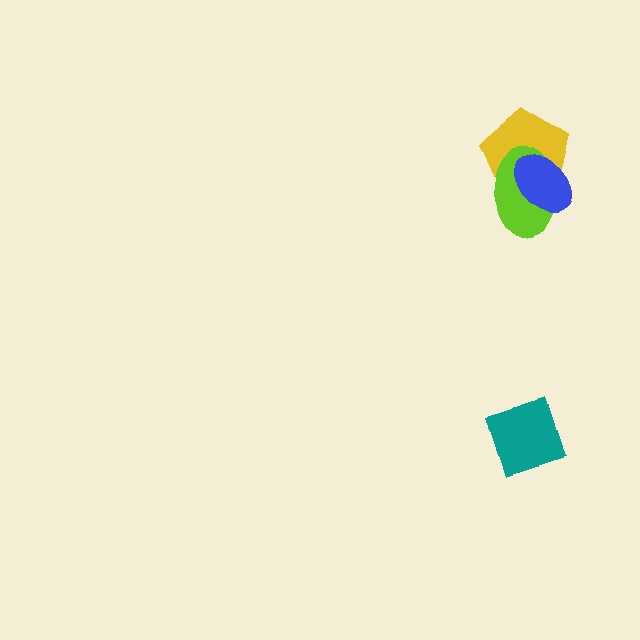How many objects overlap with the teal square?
0 objects overlap with the teal square.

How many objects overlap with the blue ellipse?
2 objects overlap with the blue ellipse.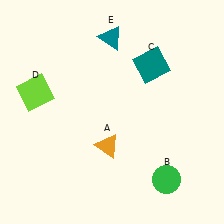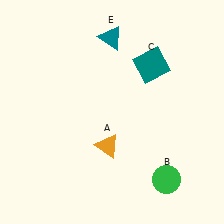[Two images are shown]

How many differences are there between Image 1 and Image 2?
There is 1 difference between the two images.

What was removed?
The lime square (D) was removed in Image 2.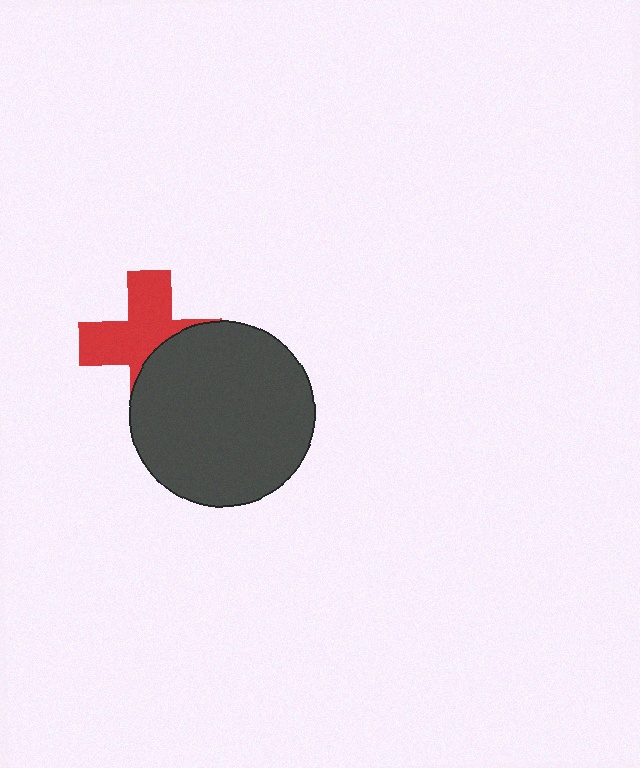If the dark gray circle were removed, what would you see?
You would see the complete red cross.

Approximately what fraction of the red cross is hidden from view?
Roughly 40% of the red cross is hidden behind the dark gray circle.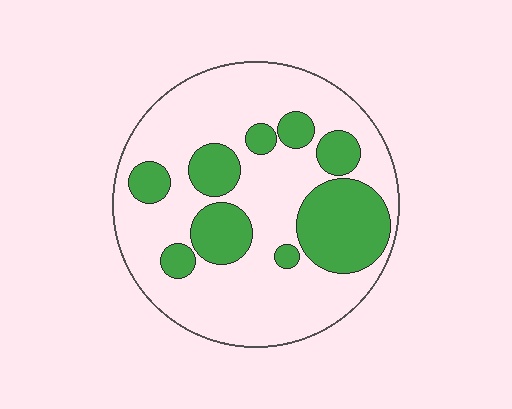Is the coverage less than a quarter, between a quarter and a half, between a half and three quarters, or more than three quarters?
Between a quarter and a half.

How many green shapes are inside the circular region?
9.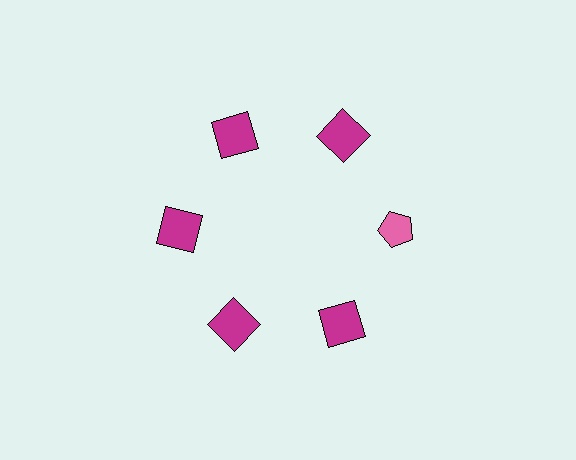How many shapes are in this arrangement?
There are 6 shapes arranged in a ring pattern.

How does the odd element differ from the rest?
It differs in both color (pink instead of magenta) and shape (pentagon instead of square).